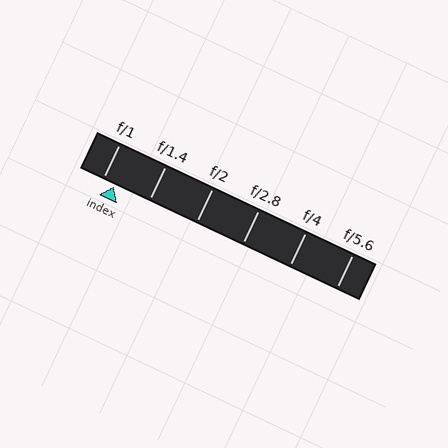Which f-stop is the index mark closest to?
The index mark is closest to f/1.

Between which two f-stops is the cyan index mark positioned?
The index mark is between f/1 and f/1.4.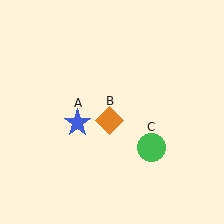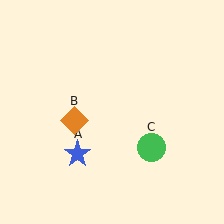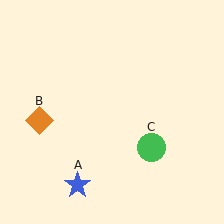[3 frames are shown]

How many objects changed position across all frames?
2 objects changed position: blue star (object A), orange diamond (object B).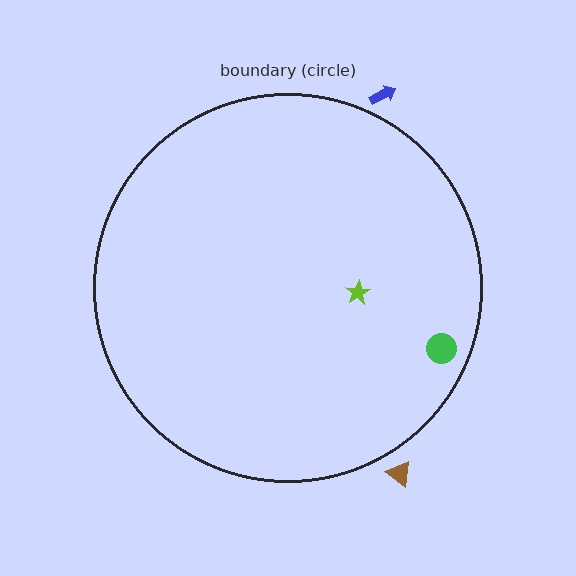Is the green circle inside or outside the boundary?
Inside.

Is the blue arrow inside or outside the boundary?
Outside.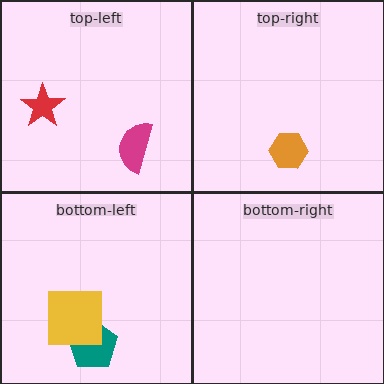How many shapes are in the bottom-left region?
2.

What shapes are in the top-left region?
The red star, the magenta semicircle.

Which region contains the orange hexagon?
The top-right region.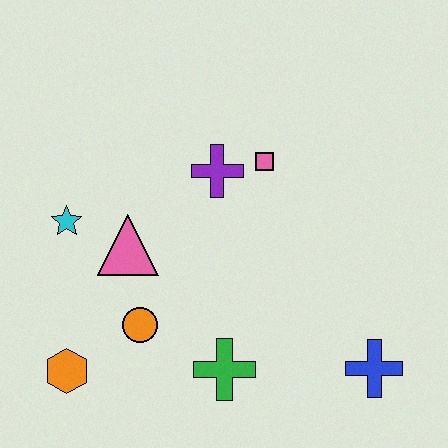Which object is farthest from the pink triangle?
The blue cross is farthest from the pink triangle.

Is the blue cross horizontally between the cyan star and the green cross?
No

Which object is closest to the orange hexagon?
The orange circle is closest to the orange hexagon.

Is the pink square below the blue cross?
No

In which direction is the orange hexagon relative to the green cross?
The orange hexagon is to the left of the green cross.